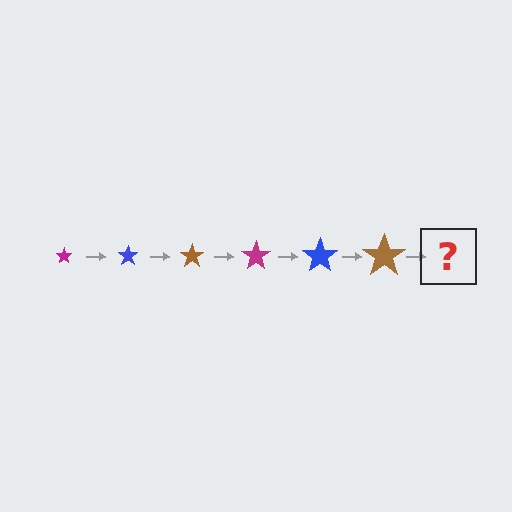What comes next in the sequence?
The next element should be a magenta star, larger than the previous one.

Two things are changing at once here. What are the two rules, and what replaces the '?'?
The two rules are that the star grows larger each step and the color cycles through magenta, blue, and brown. The '?' should be a magenta star, larger than the previous one.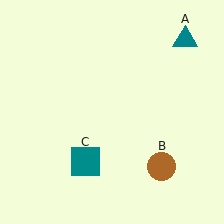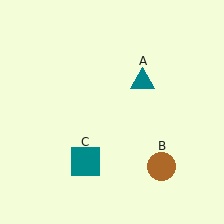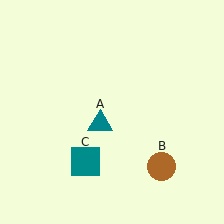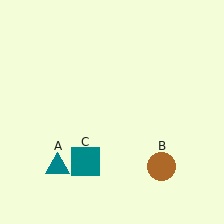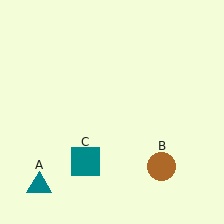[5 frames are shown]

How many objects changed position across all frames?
1 object changed position: teal triangle (object A).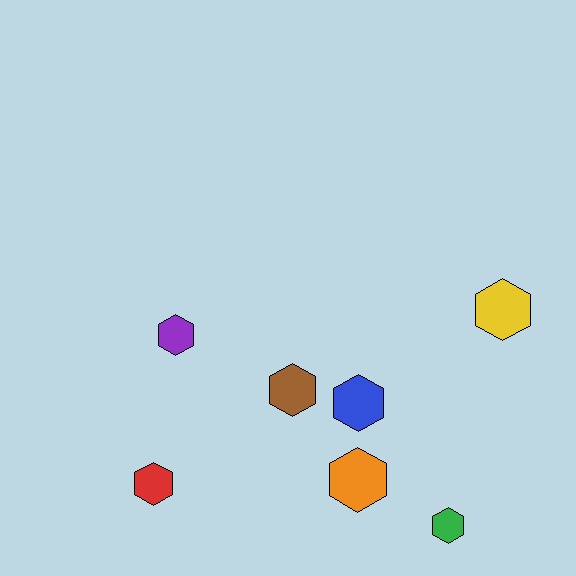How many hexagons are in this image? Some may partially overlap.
There are 7 hexagons.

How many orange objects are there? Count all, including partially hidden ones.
There is 1 orange object.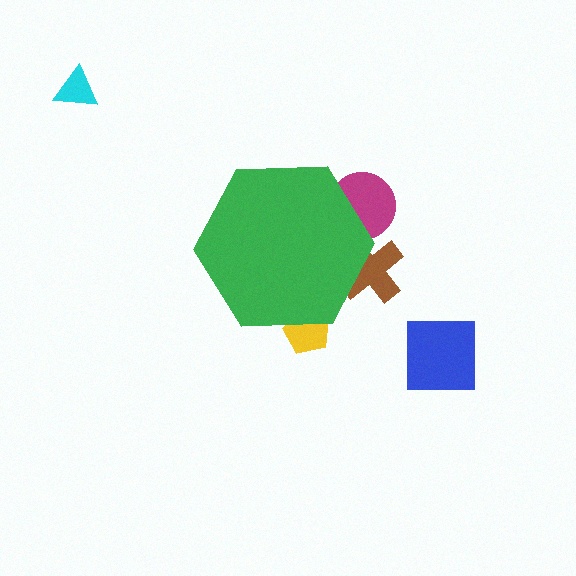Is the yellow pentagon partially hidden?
Yes, the yellow pentagon is partially hidden behind the green hexagon.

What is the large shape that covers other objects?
A green hexagon.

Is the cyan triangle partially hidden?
No, the cyan triangle is fully visible.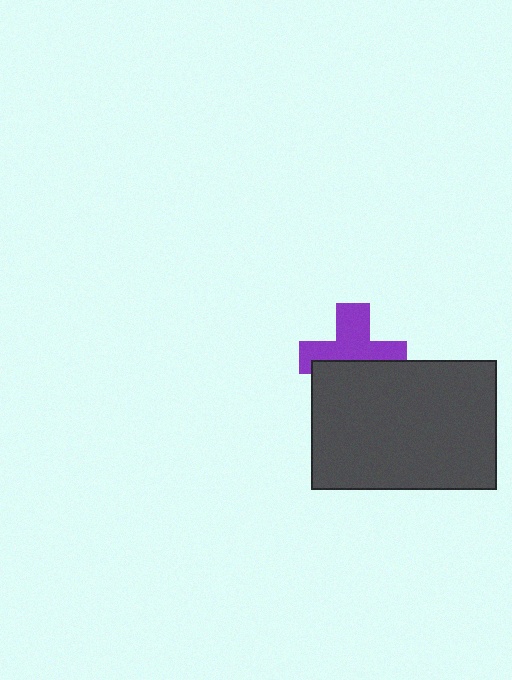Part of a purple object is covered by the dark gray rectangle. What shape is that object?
It is a cross.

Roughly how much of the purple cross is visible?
About half of it is visible (roughly 56%).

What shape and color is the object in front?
The object in front is a dark gray rectangle.